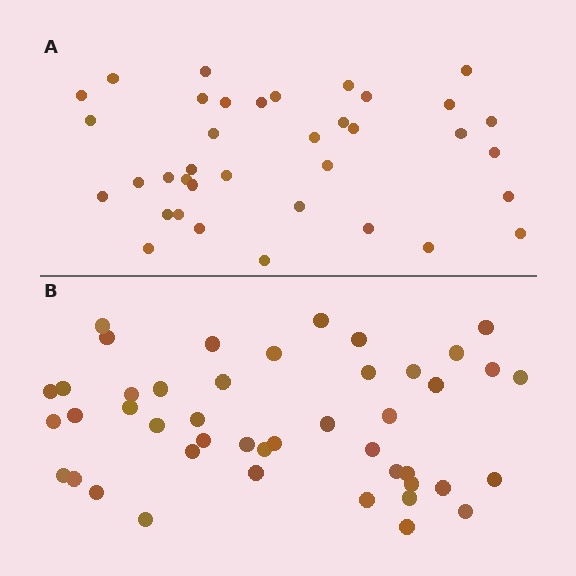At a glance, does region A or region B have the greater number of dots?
Region B (the bottom region) has more dots.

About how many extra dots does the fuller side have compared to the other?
Region B has roughly 8 or so more dots than region A.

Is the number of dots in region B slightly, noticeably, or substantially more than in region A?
Region B has only slightly more — the two regions are fairly close. The ratio is roughly 1.2 to 1.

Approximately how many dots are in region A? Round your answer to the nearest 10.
About 40 dots. (The exact count is 37, which rounds to 40.)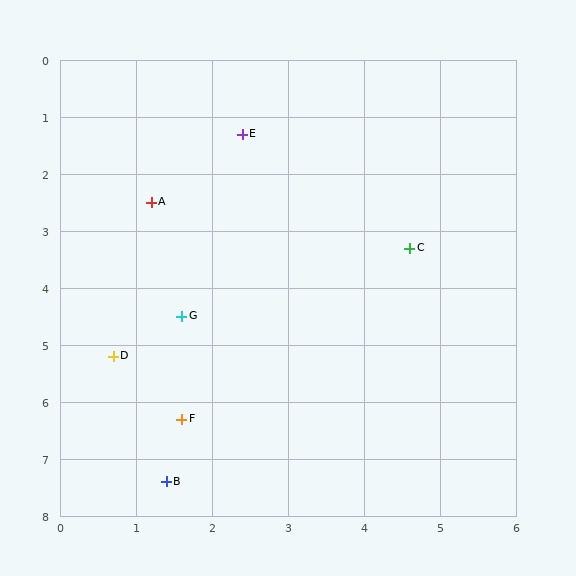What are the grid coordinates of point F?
Point F is at approximately (1.6, 6.3).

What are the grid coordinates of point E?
Point E is at approximately (2.4, 1.3).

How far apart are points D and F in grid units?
Points D and F are about 1.4 grid units apart.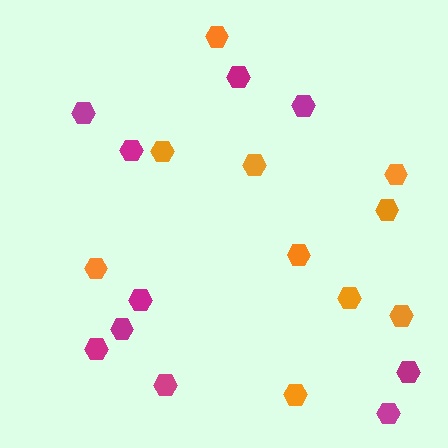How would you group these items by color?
There are 2 groups: one group of magenta hexagons (10) and one group of orange hexagons (10).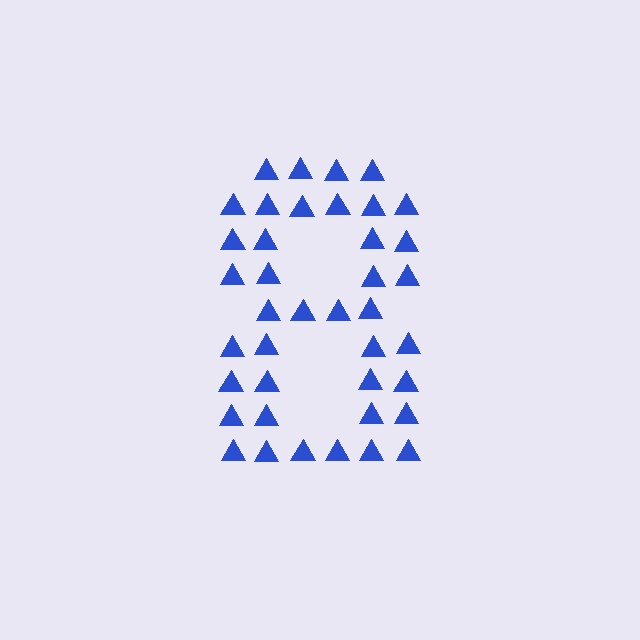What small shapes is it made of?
It is made of small triangles.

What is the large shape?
The large shape is the digit 8.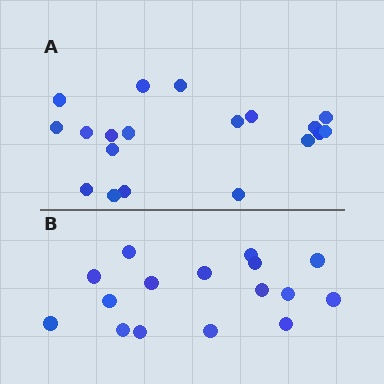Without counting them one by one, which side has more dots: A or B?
Region A (the top region) has more dots.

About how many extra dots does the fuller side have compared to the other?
Region A has just a few more — roughly 2 or 3 more dots than region B.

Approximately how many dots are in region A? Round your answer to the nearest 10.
About 20 dots. (The exact count is 19, which rounds to 20.)